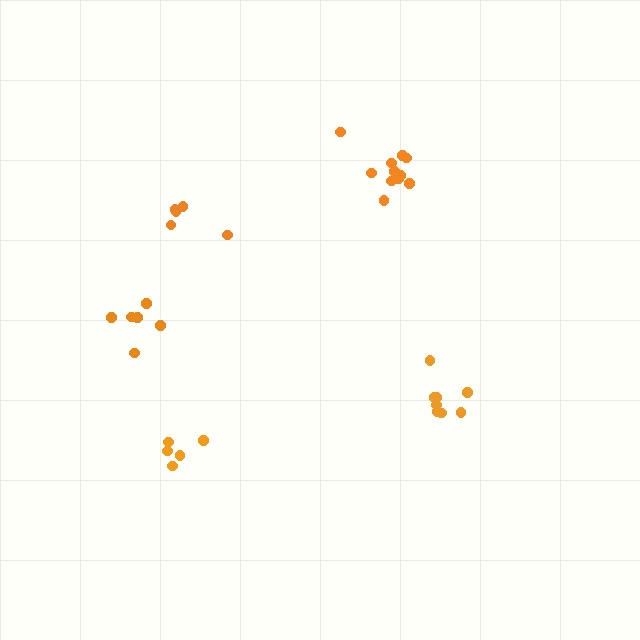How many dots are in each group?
Group 1: 11 dots, Group 2: 5 dots, Group 3: 5 dots, Group 4: 6 dots, Group 5: 8 dots (35 total).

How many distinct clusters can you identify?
There are 5 distinct clusters.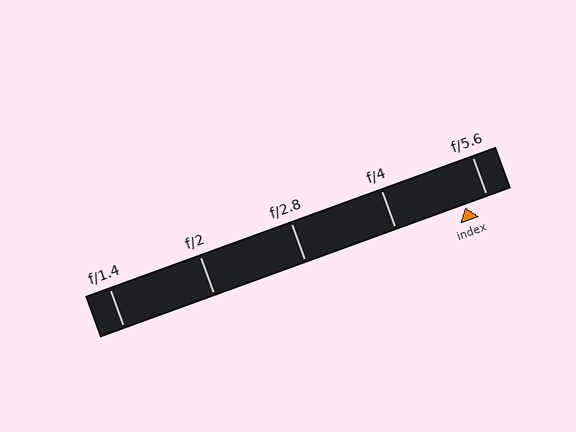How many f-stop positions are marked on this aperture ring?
There are 5 f-stop positions marked.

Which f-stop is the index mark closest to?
The index mark is closest to f/5.6.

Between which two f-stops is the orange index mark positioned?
The index mark is between f/4 and f/5.6.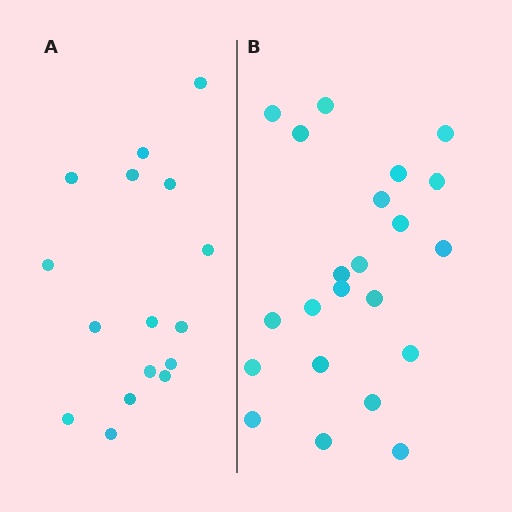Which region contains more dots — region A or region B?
Region B (the right region) has more dots.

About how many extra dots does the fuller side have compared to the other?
Region B has about 6 more dots than region A.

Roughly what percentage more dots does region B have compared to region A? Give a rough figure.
About 40% more.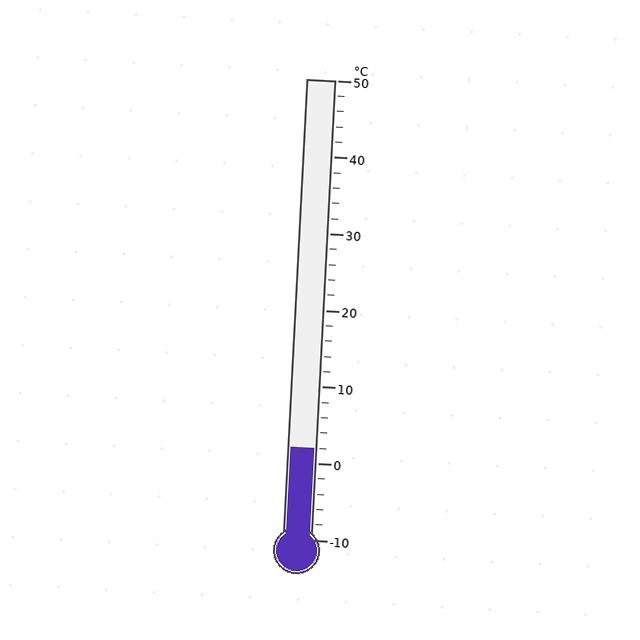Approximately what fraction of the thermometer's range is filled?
The thermometer is filled to approximately 20% of its range.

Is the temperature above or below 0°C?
The temperature is above 0°C.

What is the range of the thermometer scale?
The thermometer scale ranges from -10°C to 50°C.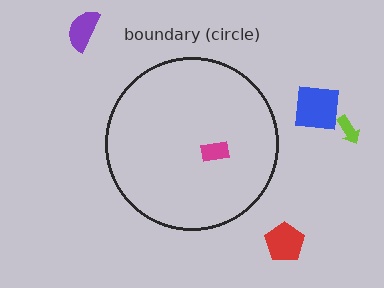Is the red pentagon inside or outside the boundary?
Outside.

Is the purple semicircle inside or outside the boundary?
Outside.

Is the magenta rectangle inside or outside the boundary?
Inside.